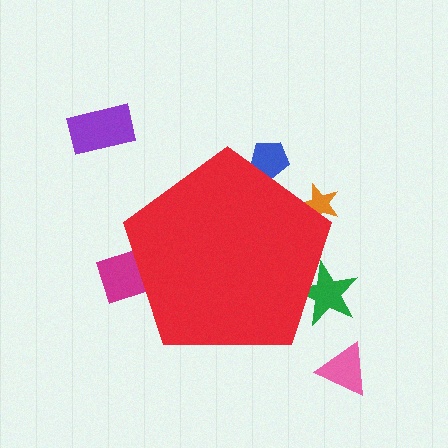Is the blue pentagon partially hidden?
Yes, the blue pentagon is partially hidden behind the red pentagon.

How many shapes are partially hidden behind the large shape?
4 shapes are partially hidden.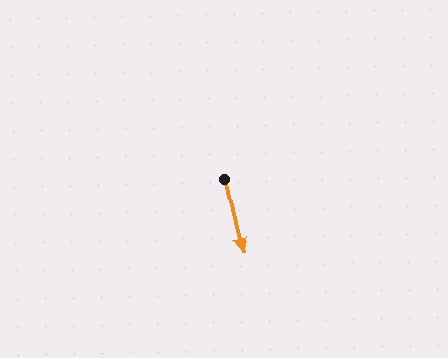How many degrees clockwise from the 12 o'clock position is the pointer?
Approximately 166 degrees.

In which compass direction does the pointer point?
South.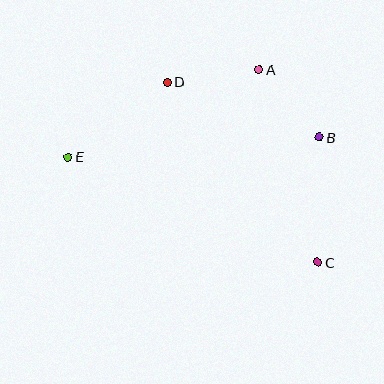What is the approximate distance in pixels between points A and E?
The distance between A and E is approximately 210 pixels.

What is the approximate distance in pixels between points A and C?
The distance between A and C is approximately 201 pixels.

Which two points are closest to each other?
Points A and B are closest to each other.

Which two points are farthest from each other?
Points C and E are farthest from each other.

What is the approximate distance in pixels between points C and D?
The distance between C and D is approximately 235 pixels.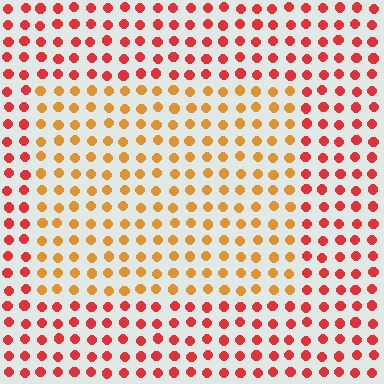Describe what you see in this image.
The image is filled with small red elements in a uniform arrangement. A rectangle-shaped region is visible where the elements are tinted to a slightly different hue, forming a subtle color boundary.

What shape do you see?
I see a rectangle.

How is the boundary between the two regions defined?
The boundary is defined purely by a slight shift in hue (about 37 degrees). Spacing, size, and orientation are identical on both sides.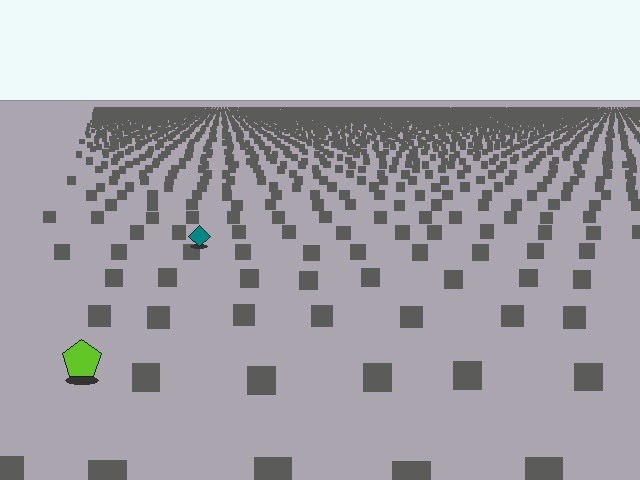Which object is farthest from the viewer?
The teal diamond is farthest from the viewer. It appears smaller and the ground texture around it is denser.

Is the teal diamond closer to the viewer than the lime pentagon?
No. The lime pentagon is closer — you can tell from the texture gradient: the ground texture is coarser near it.